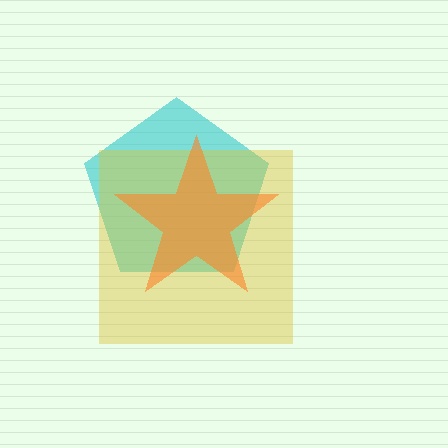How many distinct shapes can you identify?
There are 3 distinct shapes: a cyan pentagon, a yellow square, an orange star.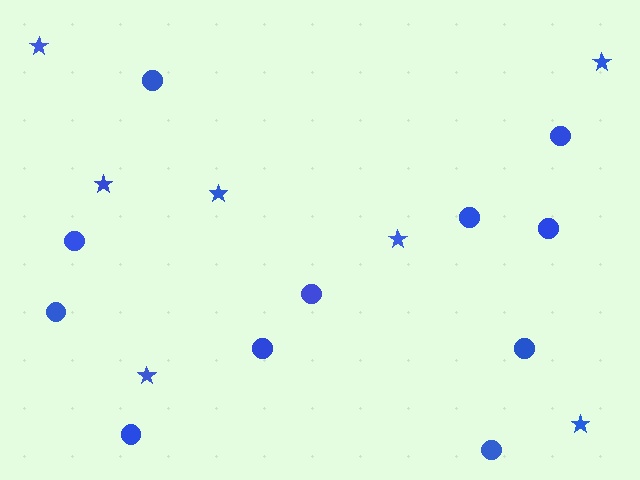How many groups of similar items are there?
There are 2 groups: one group of circles (11) and one group of stars (7).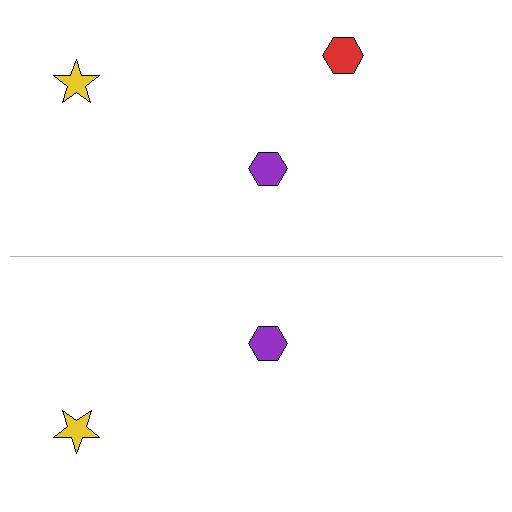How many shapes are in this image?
There are 5 shapes in this image.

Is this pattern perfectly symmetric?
No, the pattern is not perfectly symmetric. A red hexagon is missing from the bottom side.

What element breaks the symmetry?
A red hexagon is missing from the bottom side.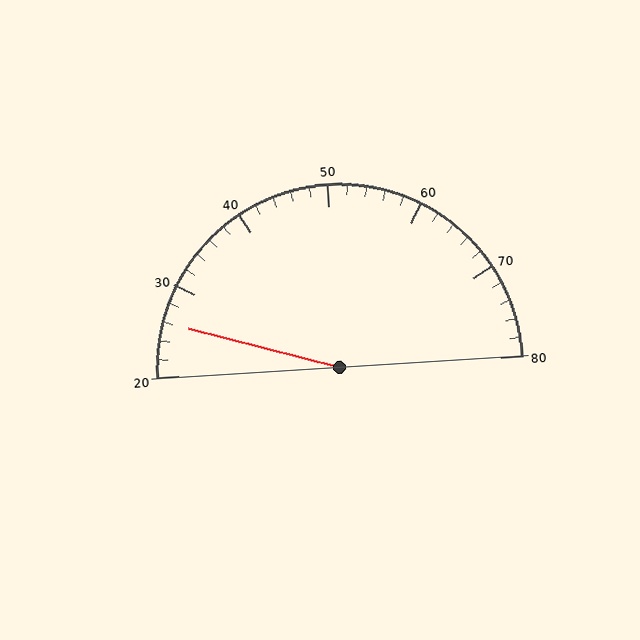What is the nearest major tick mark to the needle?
The nearest major tick mark is 30.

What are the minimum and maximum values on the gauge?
The gauge ranges from 20 to 80.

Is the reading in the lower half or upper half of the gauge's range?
The reading is in the lower half of the range (20 to 80).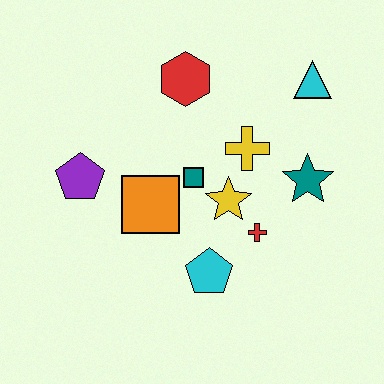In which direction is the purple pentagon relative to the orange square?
The purple pentagon is to the left of the orange square.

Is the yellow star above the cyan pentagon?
Yes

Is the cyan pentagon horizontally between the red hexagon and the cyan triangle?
Yes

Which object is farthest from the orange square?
The cyan triangle is farthest from the orange square.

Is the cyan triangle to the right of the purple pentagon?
Yes